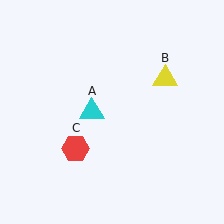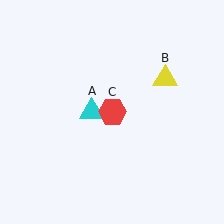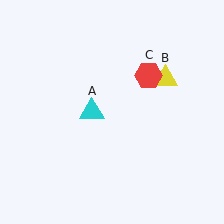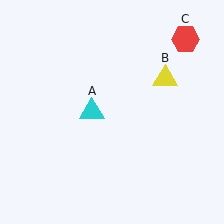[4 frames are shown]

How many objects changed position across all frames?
1 object changed position: red hexagon (object C).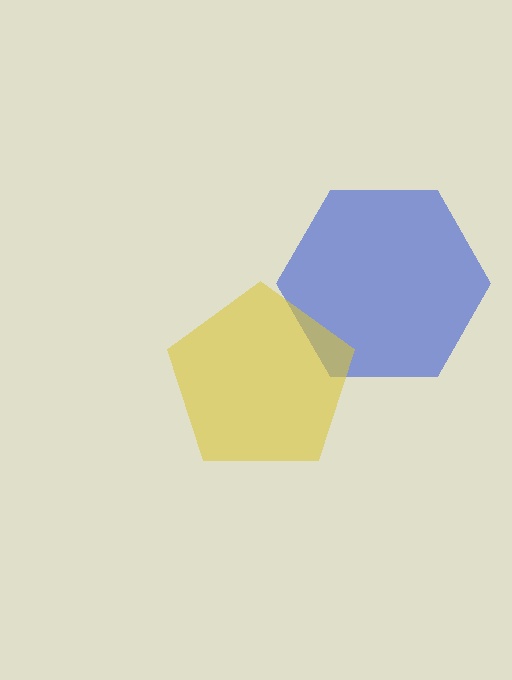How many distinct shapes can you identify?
There are 2 distinct shapes: a blue hexagon, a yellow pentagon.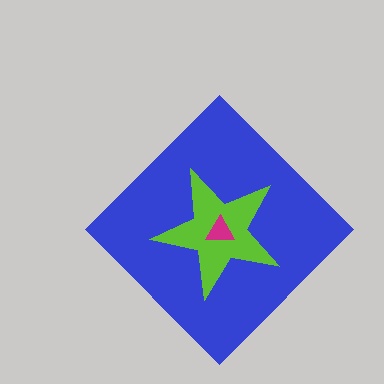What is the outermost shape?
The blue diamond.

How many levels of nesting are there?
3.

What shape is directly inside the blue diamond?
The lime star.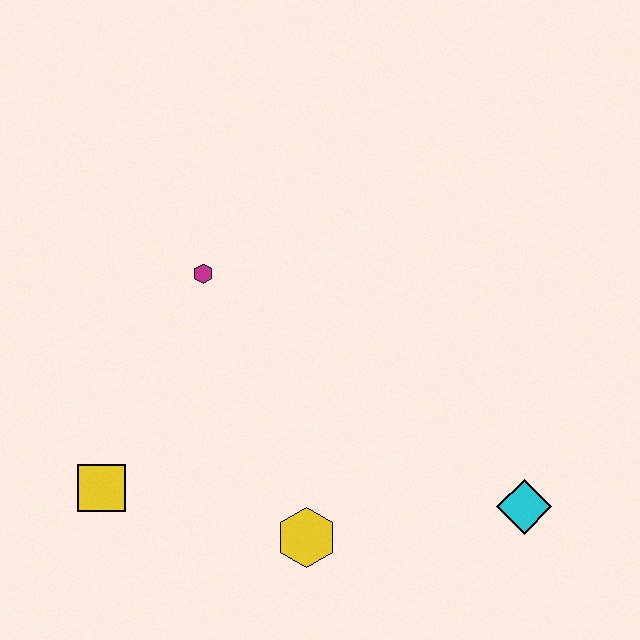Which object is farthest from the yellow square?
The cyan diamond is farthest from the yellow square.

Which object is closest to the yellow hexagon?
The yellow square is closest to the yellow hexagon.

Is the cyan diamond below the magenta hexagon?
Yes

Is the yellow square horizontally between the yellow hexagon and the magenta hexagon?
No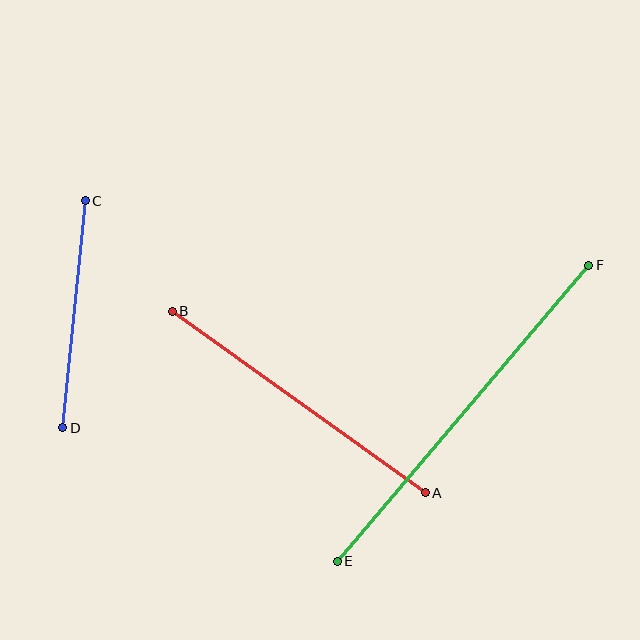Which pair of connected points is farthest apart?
Points E and F are farthest apart.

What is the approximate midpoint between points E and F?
The midpoint is at approximately (463, 413) pixels.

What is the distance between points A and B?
The distance is approximately 311 pixels.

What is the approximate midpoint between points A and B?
The midpoint is at approximately (299, 402) pixels.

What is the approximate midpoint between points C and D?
The midpoint is at approximately (74, 314) pixels.